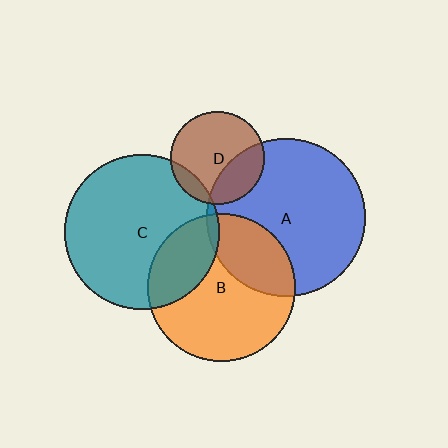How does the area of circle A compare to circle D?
Approximately 2.9 times.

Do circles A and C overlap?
Yes.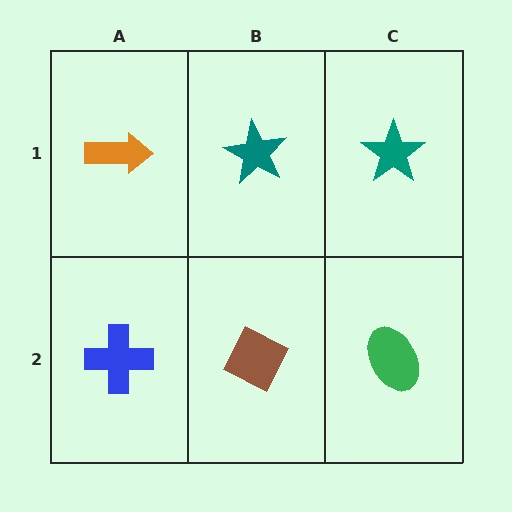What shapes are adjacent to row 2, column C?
A teal star (row 1, column C), a brown diamond (row 2, column B).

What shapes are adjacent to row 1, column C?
A green ellipse (row 2, column C), a teal star (row 1, column B).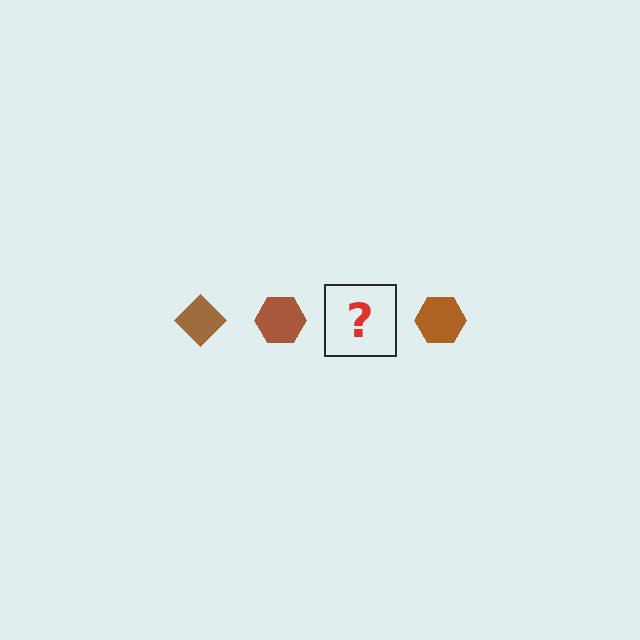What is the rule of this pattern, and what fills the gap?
The rule is that the pattern cycles through diamond, hexagon shapes in brown. The gap should be filled with a brown diamond.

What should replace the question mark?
The question mark should be replaced with a brown diamond.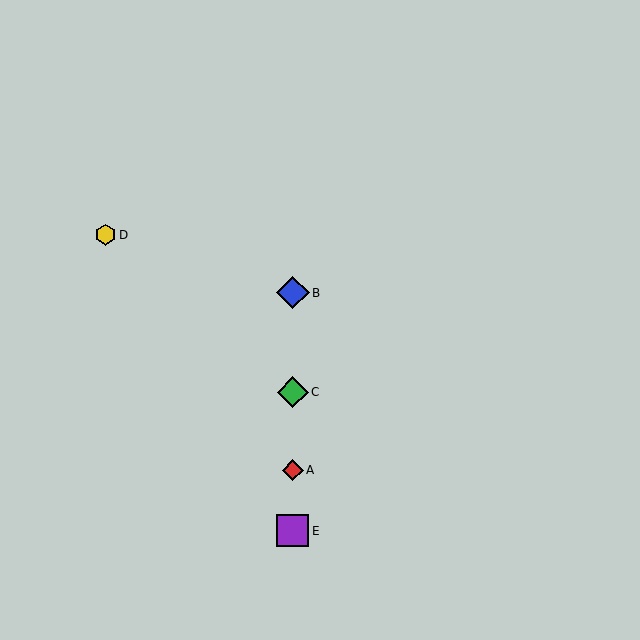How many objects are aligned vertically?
4 objects (A, B, C, E) are aligned vertically.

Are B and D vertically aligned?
No, B is at x≈293 and D is at x≈106.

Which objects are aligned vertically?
Objects A, B, C, E are aligned vertically.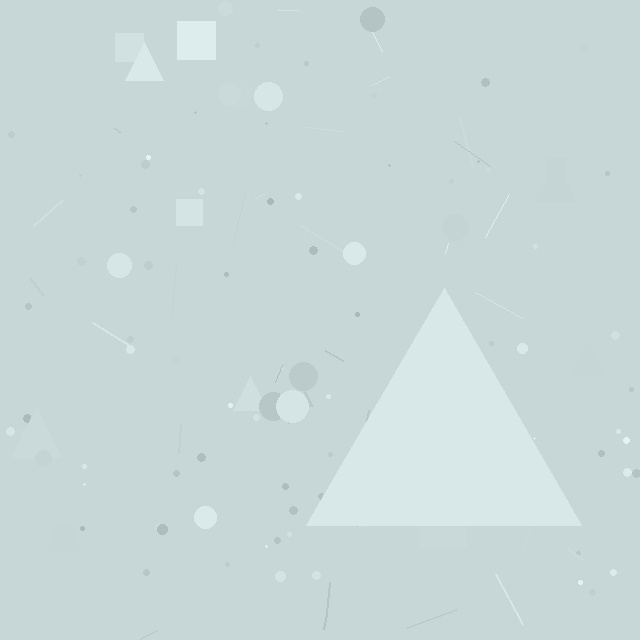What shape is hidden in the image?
A triangle is hidden in the image.